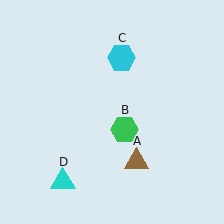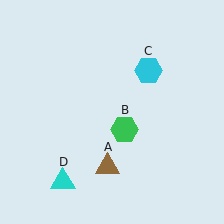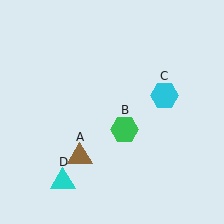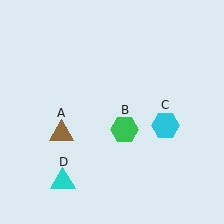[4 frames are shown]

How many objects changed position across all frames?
2 objects changed position: brown triangle (object A), cyan hexagon (object C).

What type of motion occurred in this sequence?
The brown triangle (object A), cyan hexagon (object C) rotated clockwise around the center of the scene.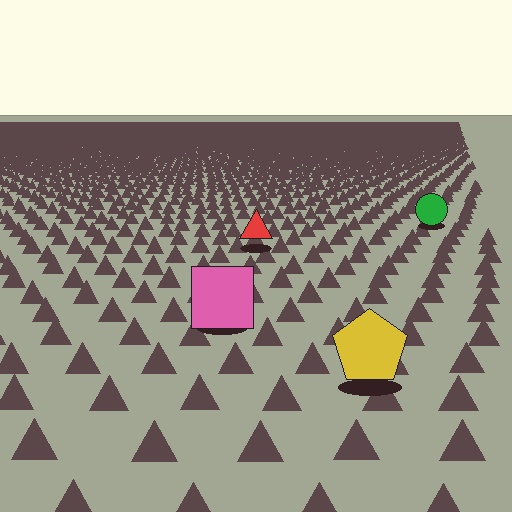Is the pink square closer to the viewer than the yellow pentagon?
No. The yellow pentagon is closer — you can tell from the texture gradient: the ground texture is coarser near it.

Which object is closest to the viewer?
The yellow pentagon is closest. The texture marks near it are larger and more spread out.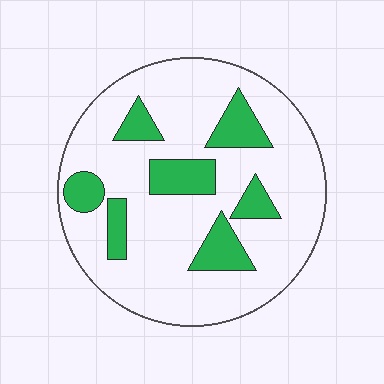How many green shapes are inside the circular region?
7.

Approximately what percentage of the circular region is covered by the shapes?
Approximately 20%.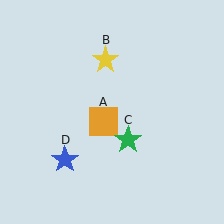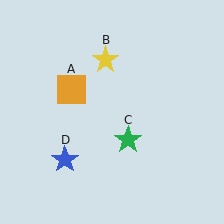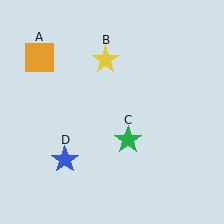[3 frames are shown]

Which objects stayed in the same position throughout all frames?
Yellow star (object B) and green star (object C) and blue star (object D) remained stationary.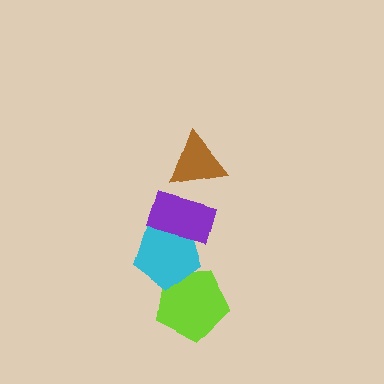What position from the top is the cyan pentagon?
The cyan pentagon is 3rd from the top.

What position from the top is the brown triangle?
The brown triangle is 1st from the top.